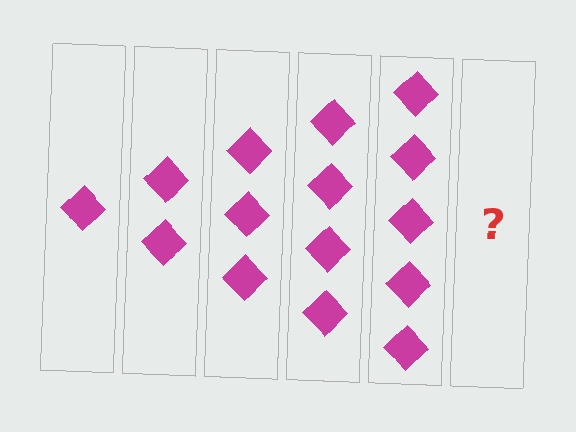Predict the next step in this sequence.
The next step is 6 diamonds.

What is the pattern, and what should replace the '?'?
The pattern is that each step adds one more diamond. The '?' should be 6 diamonds.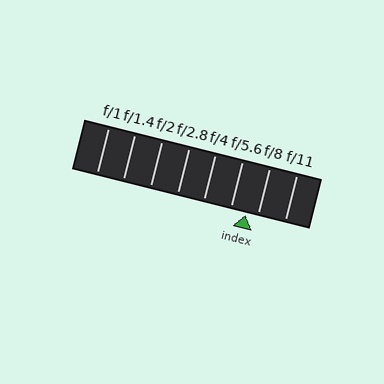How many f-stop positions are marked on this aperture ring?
There are 8 f-stop positions marked.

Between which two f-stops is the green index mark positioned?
The index mark is between f/5.6 and f/8.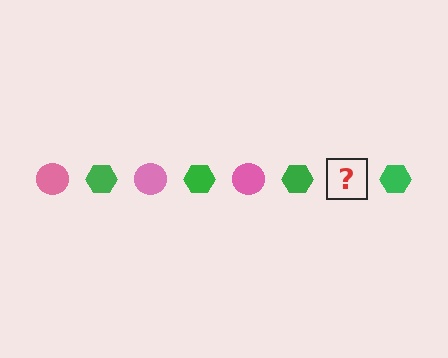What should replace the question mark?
The question mark should be replaced with a pink circle.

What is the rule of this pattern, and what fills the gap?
The rule is that the pattern alternates between pink circle and green hexagon. The gap should be filled with a pink circle.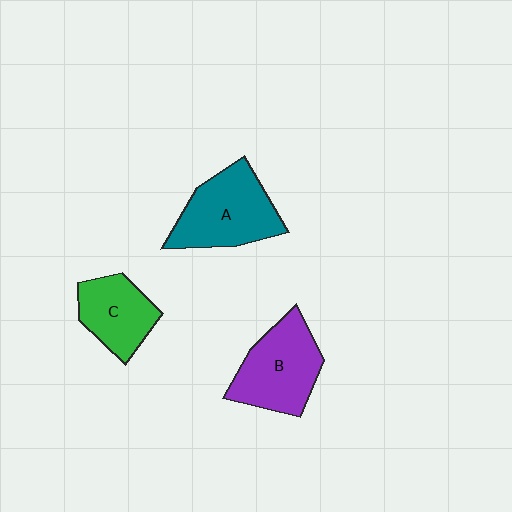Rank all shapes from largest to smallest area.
From largest to smallest: A (teal), B (purple), C (green).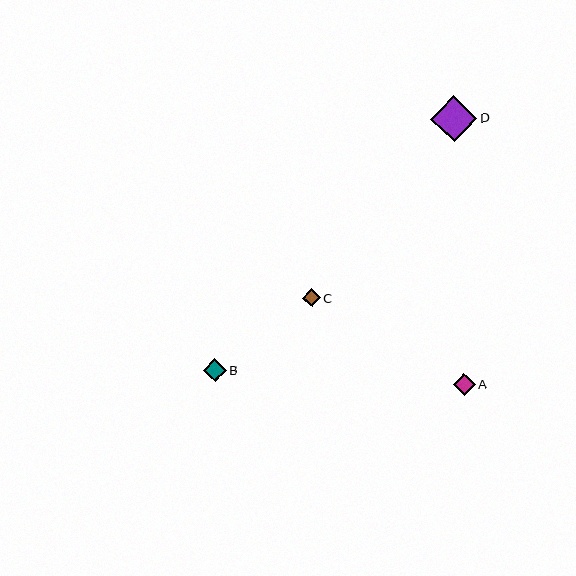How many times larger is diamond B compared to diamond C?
Diamond B is approximately 1.3 times the size of diamond C.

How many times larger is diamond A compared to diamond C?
Diamond A is approximately 1.2 times the size of diamond C.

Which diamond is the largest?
Diamond D is the largest with a size of approximately 46 pixels.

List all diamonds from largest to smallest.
From largest to smallest: D, B, A, C.